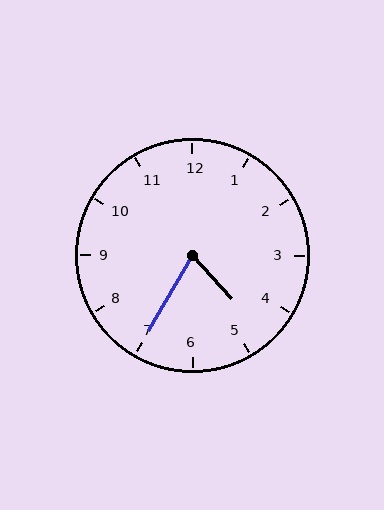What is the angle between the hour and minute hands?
Approximately 72 degrees.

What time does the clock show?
4:35.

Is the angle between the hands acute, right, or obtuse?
It is acute.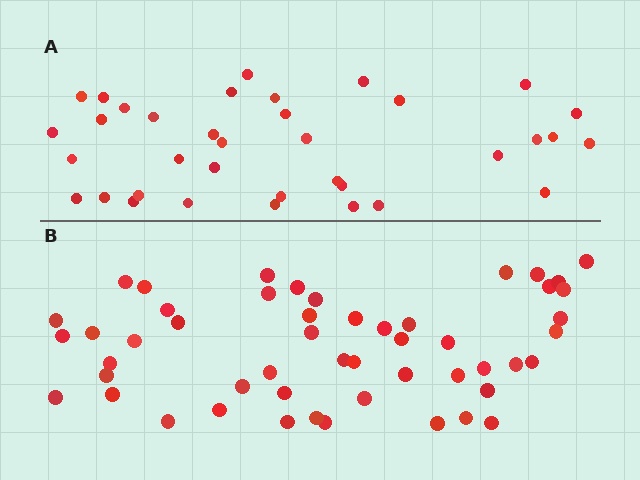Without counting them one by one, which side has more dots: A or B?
Region B (the bottom region) has more dots.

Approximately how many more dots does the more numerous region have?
Region B has approximately 15 more dots than region A.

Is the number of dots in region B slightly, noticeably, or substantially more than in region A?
Region B has noticeably more, but not dramatically so. The ratio is roughly 1.4 to 1.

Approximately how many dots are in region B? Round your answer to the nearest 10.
About 50 dots. (The exact count is 51, which rounds to 50.)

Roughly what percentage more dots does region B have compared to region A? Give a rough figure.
About 40% more.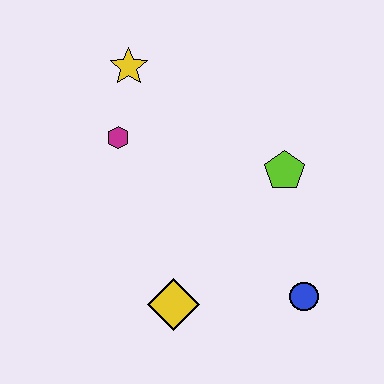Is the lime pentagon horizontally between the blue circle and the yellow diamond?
Yes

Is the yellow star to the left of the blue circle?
Yes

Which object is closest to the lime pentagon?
The blue circle is closest to the lime pentagon.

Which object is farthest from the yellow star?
The blue circle is farthest from the yellow star.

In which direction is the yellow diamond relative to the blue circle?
The yellow diamond is to the left of the blue circle.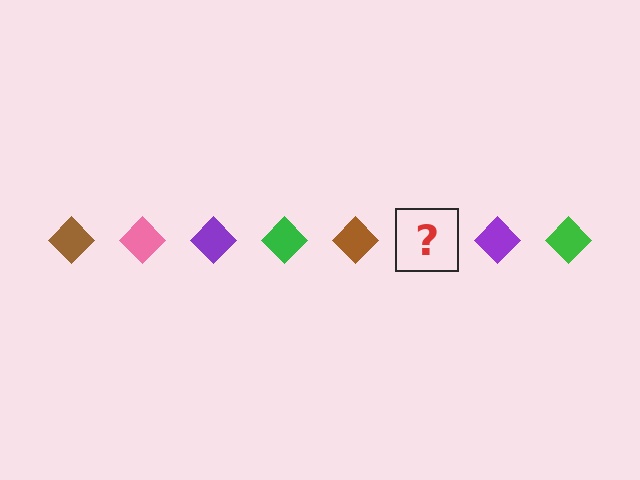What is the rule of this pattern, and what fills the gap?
The rule is that the pattern cycles through brown, pink, purple, green diamonds. The gap should be filled with a pink diamond.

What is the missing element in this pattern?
The missing element is a pink diamond.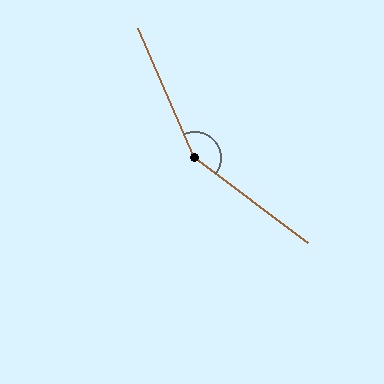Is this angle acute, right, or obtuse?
It is obtuse.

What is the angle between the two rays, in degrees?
Approximately 151 degrees.